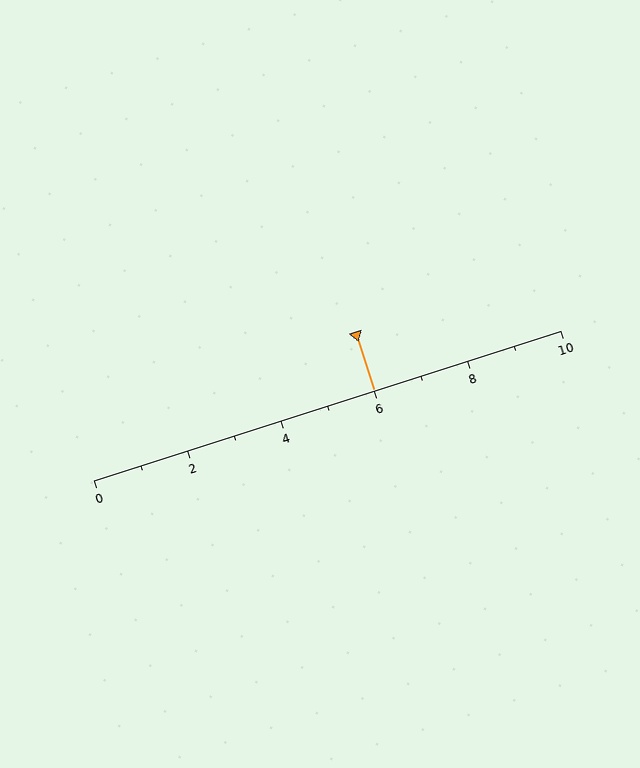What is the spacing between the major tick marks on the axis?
The major ticks are spaced 2 apart.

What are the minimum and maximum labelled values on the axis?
The axis runs from 0 to 10.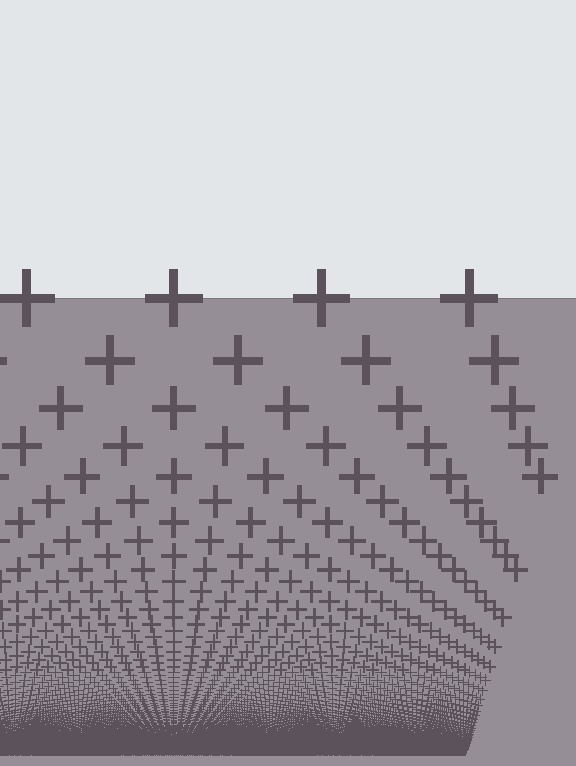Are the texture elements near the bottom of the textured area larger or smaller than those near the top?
Smaller. The gradient is inverted — elements near the bottom are smaller and denser.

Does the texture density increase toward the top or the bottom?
Density increases toward the bottom.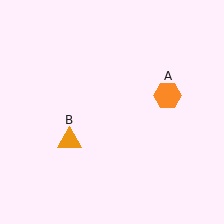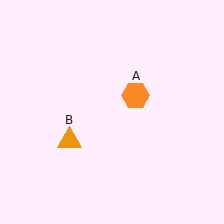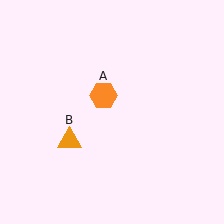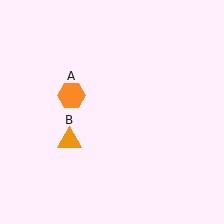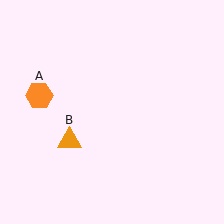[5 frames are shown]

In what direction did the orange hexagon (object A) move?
The orange hexagon (object A) moved left.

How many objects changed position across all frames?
1 object changed position: orange hexagon (object A).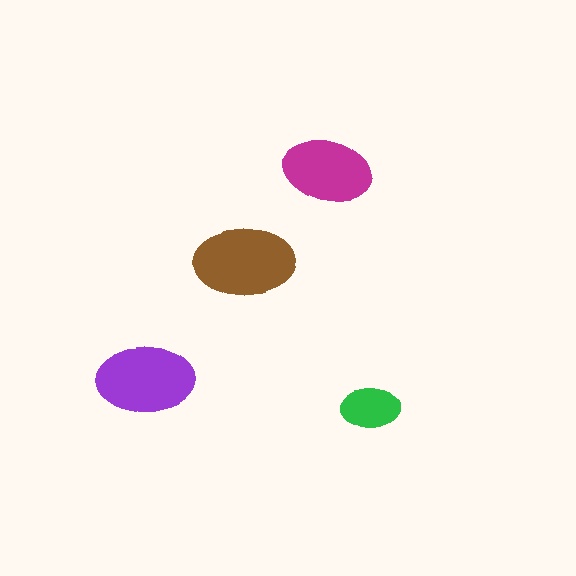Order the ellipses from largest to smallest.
the brown one, the purple one, the magenta one, the green one.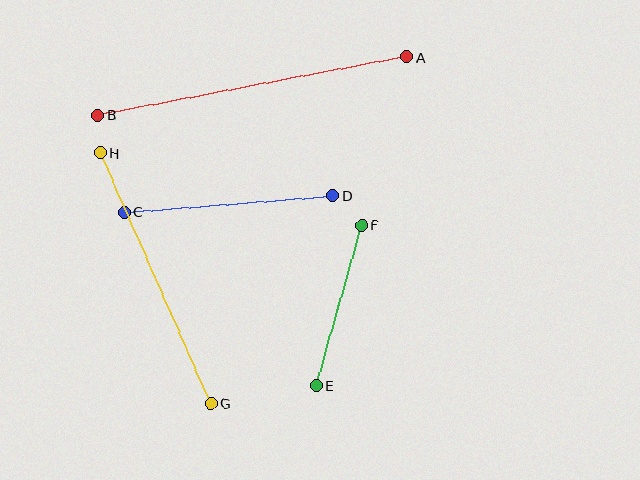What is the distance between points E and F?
The distance is approximately 167 pixels.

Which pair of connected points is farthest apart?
Points A and B are farthest apart.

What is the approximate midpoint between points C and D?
The midpoint is at approximately (228, 204) pixels.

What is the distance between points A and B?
The distance is approximately 314 pixels.